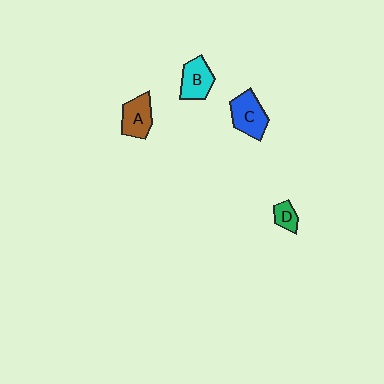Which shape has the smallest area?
Shape D (green).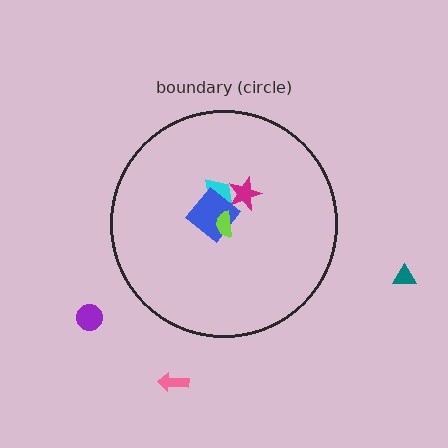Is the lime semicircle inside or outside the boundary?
Inside.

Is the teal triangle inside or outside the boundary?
Outside.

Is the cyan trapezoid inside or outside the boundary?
Inside.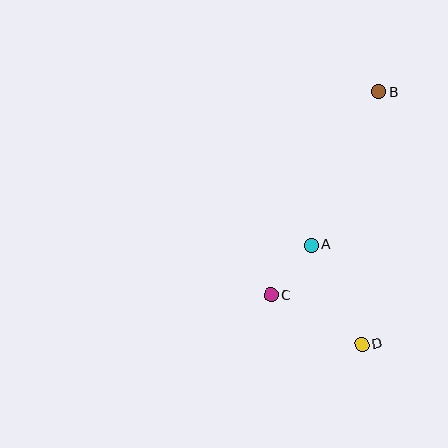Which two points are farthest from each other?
Points B and D are farthest from each other.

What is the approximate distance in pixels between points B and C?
The distance between B and C is approximately 230 pixels.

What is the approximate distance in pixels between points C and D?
The distance between C and D is approximately 103 pixels.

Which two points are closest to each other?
Points A and C are closest to each other.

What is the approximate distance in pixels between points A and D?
The distance between A and D is approximately 111 pixels.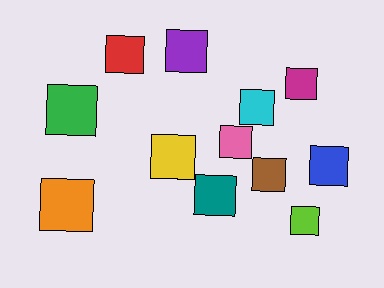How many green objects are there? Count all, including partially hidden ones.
There is 1 green object.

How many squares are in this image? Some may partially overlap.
There are 12 squares.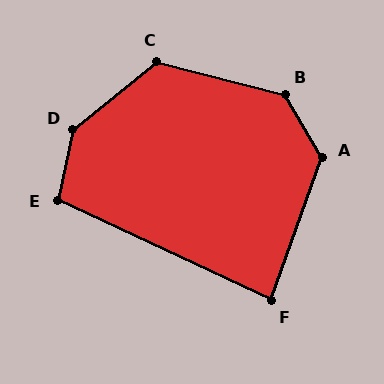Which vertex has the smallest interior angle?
F, at approximately 84 degrees.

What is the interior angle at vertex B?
Approximately 135 degrees (obtuse).